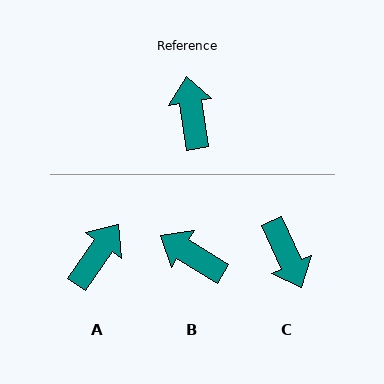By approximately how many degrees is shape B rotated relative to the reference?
Approximately 49 degrees counter-clockwise.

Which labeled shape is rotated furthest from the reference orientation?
C, about 165 degrees away.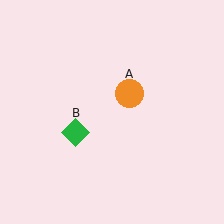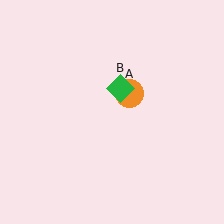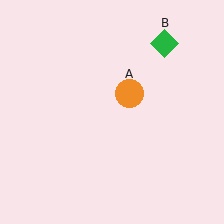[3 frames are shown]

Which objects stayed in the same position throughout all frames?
Orange circle (object A) remained stationary.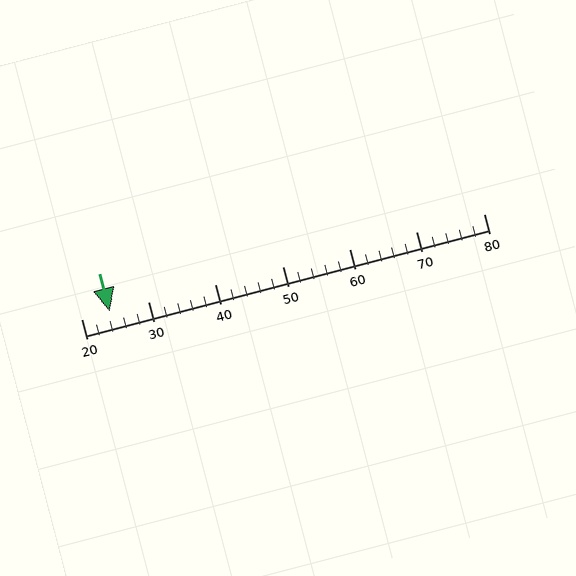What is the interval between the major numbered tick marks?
The major tick marks are spaced 10 units apart.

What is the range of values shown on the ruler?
The ruler shows values from 20 to 80.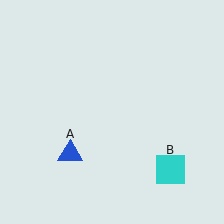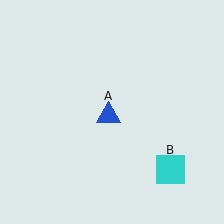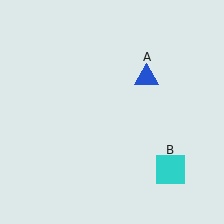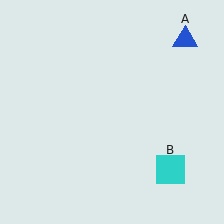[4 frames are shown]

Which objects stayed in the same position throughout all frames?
Cyan square (object B) remained stationary.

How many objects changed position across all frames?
1 object changed position: blue triangle (object A).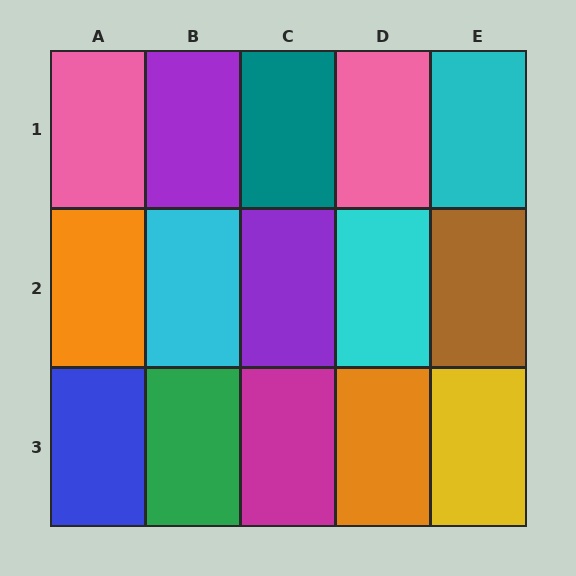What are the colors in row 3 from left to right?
Blue, green, magenta, orange, yellow.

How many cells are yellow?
1 cell is yellow.